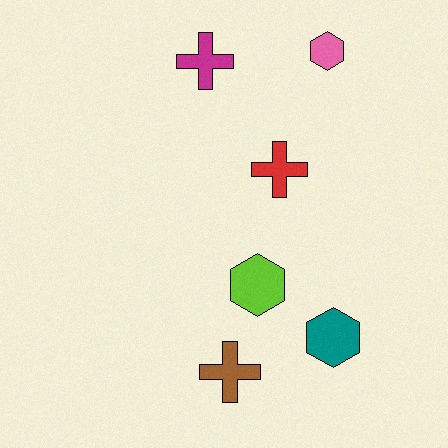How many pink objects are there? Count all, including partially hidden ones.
There is 1 pink object.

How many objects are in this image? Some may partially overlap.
There are 6 objects.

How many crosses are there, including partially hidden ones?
There are 3 crosses.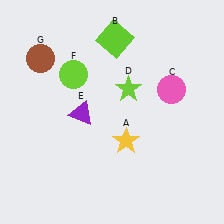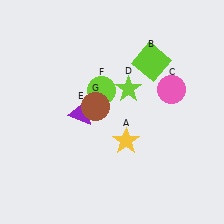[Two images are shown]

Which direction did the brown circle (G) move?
The brown circle (G) moved right.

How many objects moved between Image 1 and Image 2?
3 objects moved between the two images.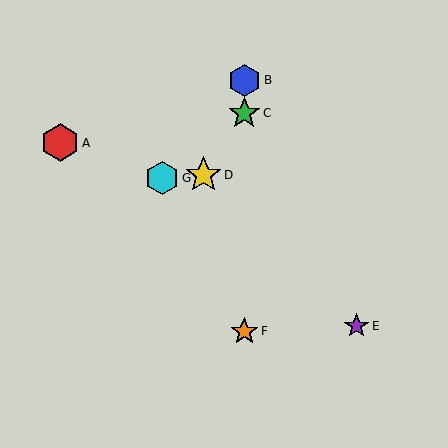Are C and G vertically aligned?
No, C is at x≈244 and G is at x≈162.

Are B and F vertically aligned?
Yes, both are at x≈244.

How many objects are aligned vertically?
3 objects (B, C, F) are aligned vertically.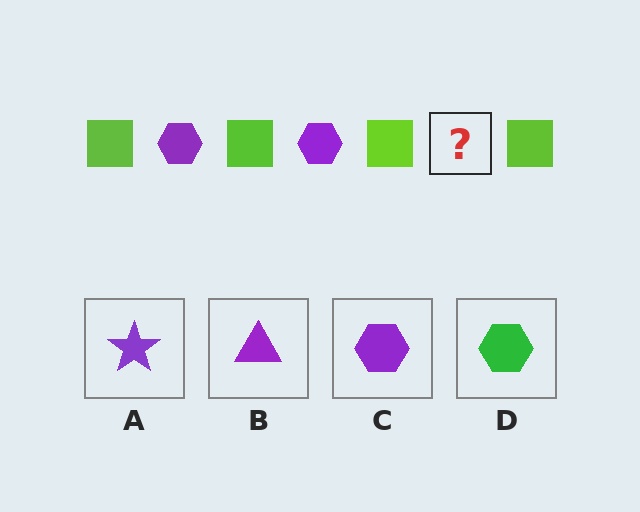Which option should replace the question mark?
Option C.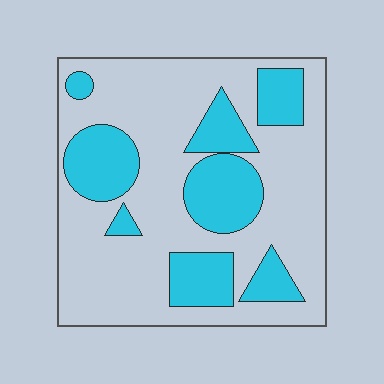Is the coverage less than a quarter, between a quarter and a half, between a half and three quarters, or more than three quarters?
Between a quarter and a half.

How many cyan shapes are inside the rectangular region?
8.